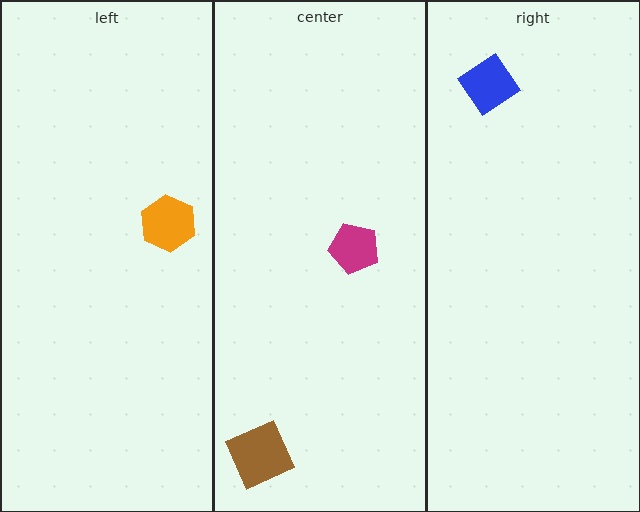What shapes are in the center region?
The brown square, the magenta pentagon.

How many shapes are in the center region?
2.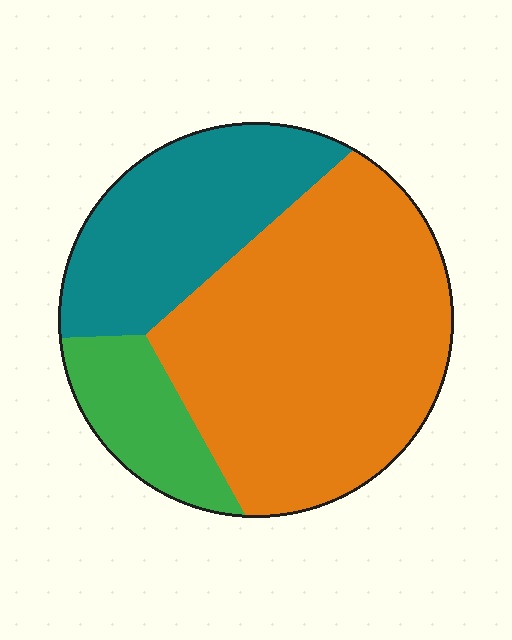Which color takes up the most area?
Orange, at roughly 60%.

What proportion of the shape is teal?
Teal covers about 30% of the shape.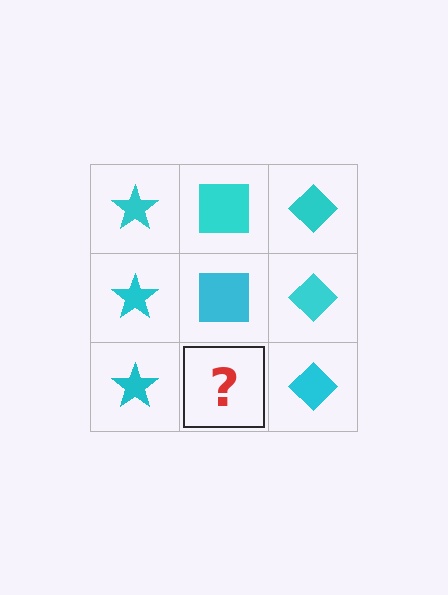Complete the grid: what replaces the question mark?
The question mark should be replaced with a cyan square.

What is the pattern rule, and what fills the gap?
The rule is that each column has a consistent shape. The gap should be filled with a cyan square.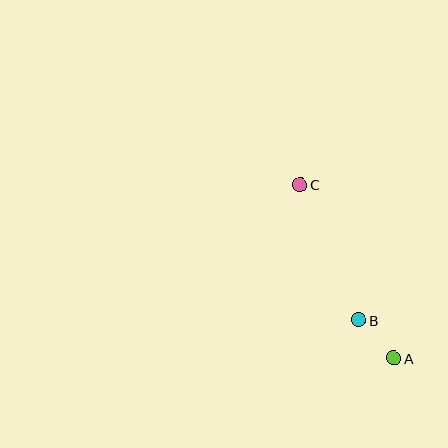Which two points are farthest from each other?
Points A and C are farthest from each other.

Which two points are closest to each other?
Points A and B are closest to each other.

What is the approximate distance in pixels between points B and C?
The distance between B and C is approximately 148 pixels.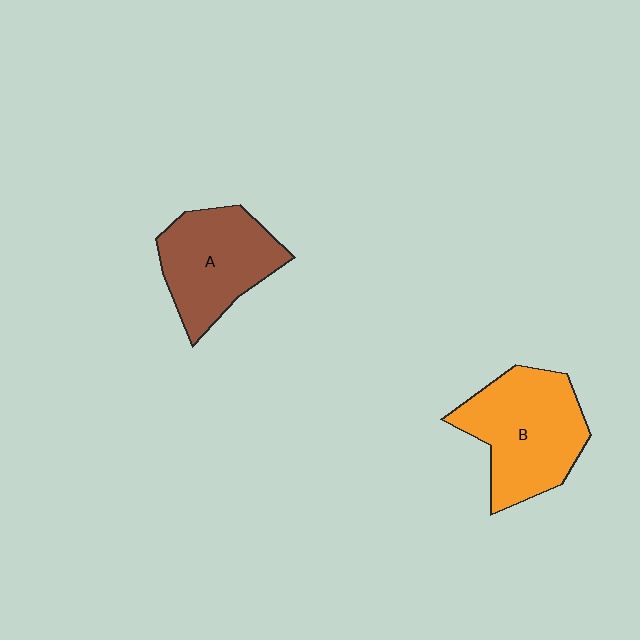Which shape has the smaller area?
Shape A (brown).